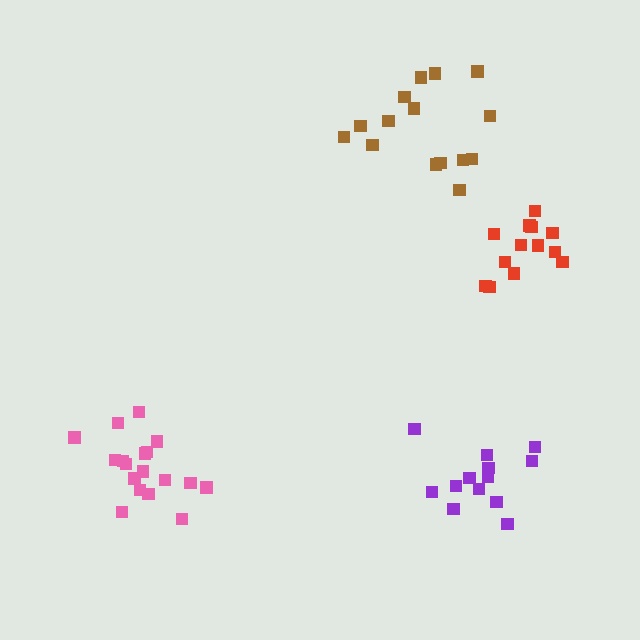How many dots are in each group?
Group 1: 15 dots, Group 2: 13 dots, Group 3: 18 dots, Group 4: 13 dots (59 total).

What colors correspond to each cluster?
The clusters are colored: brown, purple, pink, red.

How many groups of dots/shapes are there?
There are 4 groups.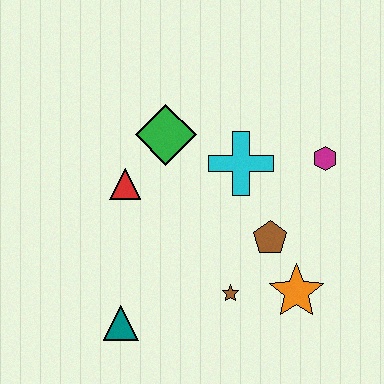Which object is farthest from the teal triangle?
The magenta hexagon is farthest from the teal triangle.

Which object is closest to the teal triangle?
The brown star is closest to the teal triangle.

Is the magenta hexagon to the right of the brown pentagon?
Yes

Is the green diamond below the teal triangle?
No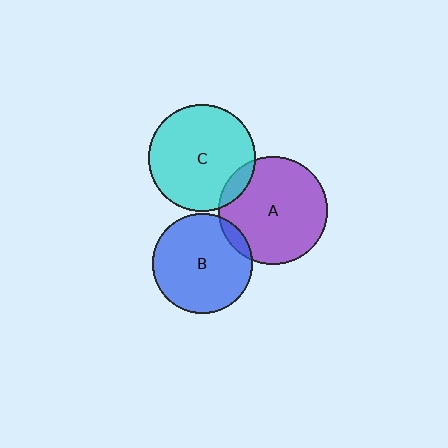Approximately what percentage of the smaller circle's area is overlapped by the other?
Approximately 10%.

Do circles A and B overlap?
Yes.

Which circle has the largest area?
Circle A (purple).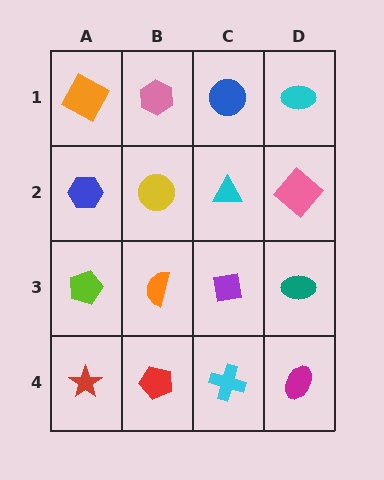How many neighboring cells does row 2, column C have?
4.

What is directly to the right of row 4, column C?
A magenta ellipse.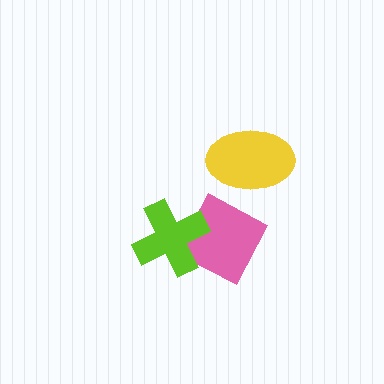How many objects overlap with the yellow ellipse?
0 objects overlap with the yellow ellipse.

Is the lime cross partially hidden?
No, no other shape covers it.